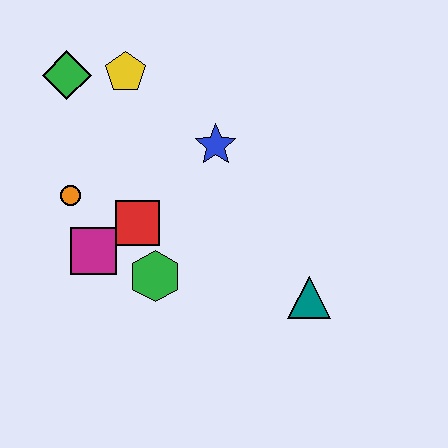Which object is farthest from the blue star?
The teal triangle is farthest from the blue star.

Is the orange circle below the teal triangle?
No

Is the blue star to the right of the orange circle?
Yes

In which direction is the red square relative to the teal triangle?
The red square is to the left of the teal triangle.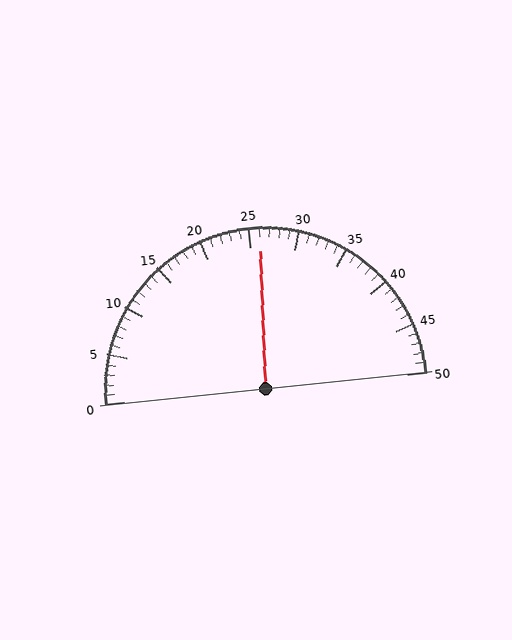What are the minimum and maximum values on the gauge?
The gauge ranges from 0 to 50.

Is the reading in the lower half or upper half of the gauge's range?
The reading is in the upper half of the range (0 to 50).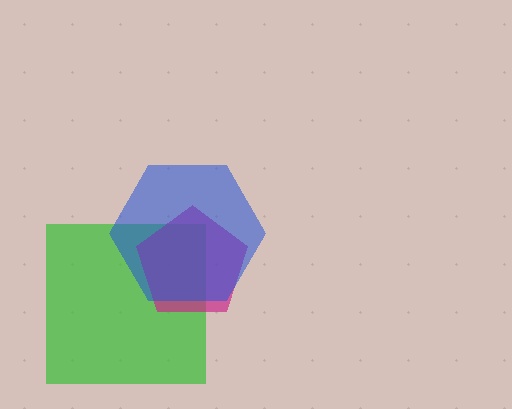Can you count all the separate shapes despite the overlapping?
Yes, there are 3 separate shapes.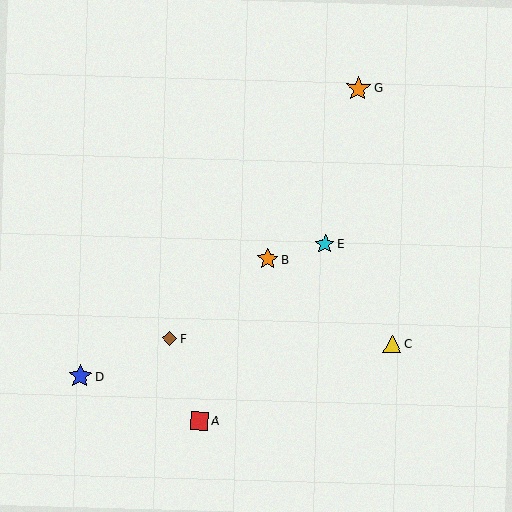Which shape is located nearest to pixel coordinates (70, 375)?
The blue star (labeled D) at (80, 376) is nearest to that location.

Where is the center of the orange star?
The center of the orange star is at (358, 88).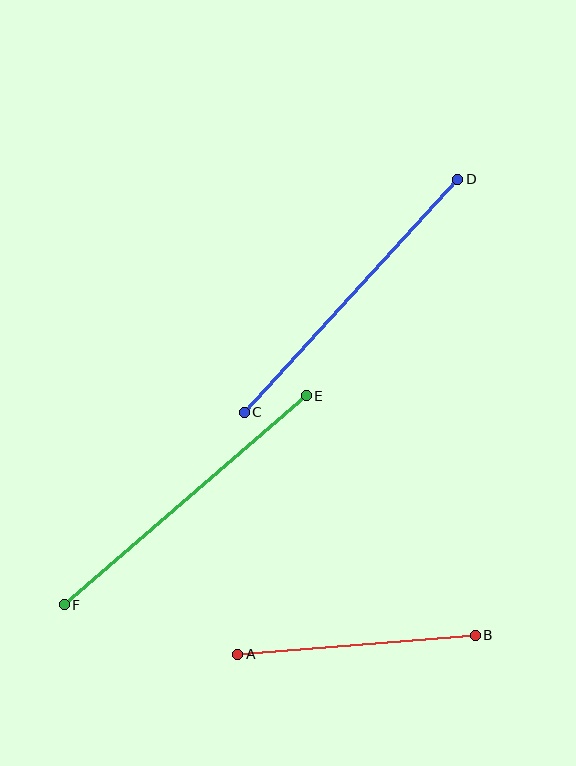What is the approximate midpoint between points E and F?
The midpoint is at approximately (185, 500) pixels.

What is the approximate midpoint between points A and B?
The midpoint is at approximately (356, 645) pixels.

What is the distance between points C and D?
The distance is approximately 316 pixels.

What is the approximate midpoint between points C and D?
The midpoint is at approximately (351, 296) pixels.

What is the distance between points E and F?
The distance is approximately 320 pixels.